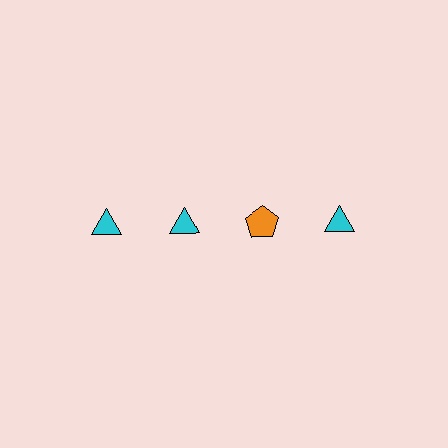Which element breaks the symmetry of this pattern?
The orange pentagon in the top row, center column breaks the symmetry. All other shapes are cyan triangles.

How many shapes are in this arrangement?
There are 4 shapes arranged in a grid pattern.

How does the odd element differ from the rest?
It differs in both color (orange instead of cyan) and shape (pentagon instead of triangle).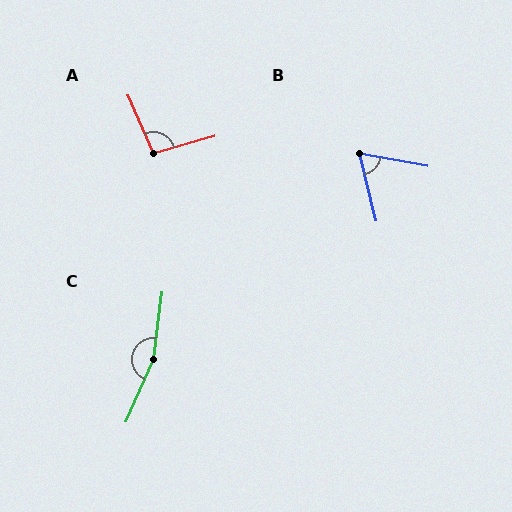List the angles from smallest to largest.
B (66°), A (98°), C (163°).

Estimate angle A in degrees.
Approximately 98 degrees.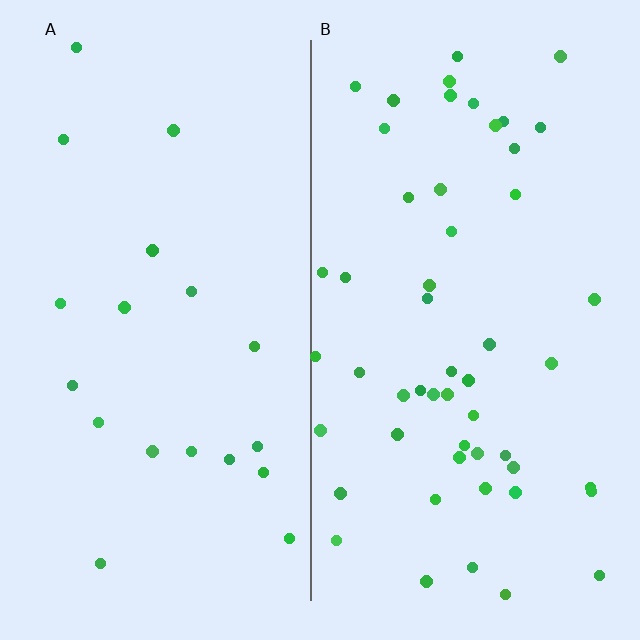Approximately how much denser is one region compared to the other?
Approximately 2.7× — region B over region A.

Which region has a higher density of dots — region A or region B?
B (the right).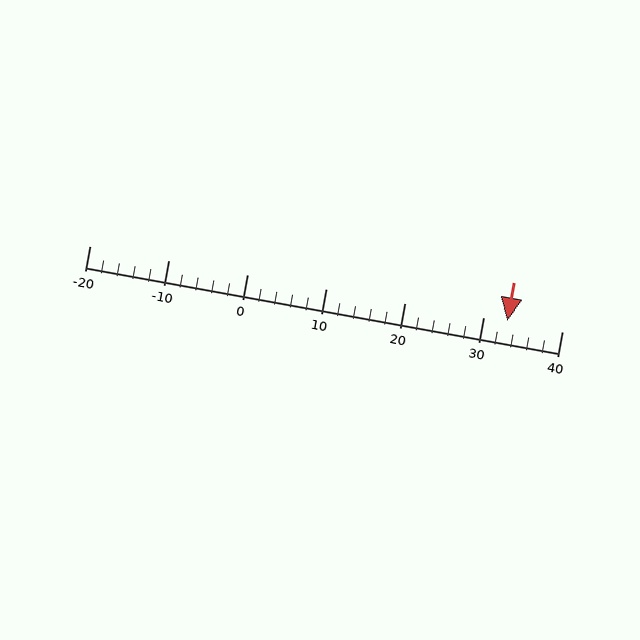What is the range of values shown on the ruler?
The ruler shows values from -20 to 40.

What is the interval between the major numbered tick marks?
The major tick marks are spaced 10 units apart.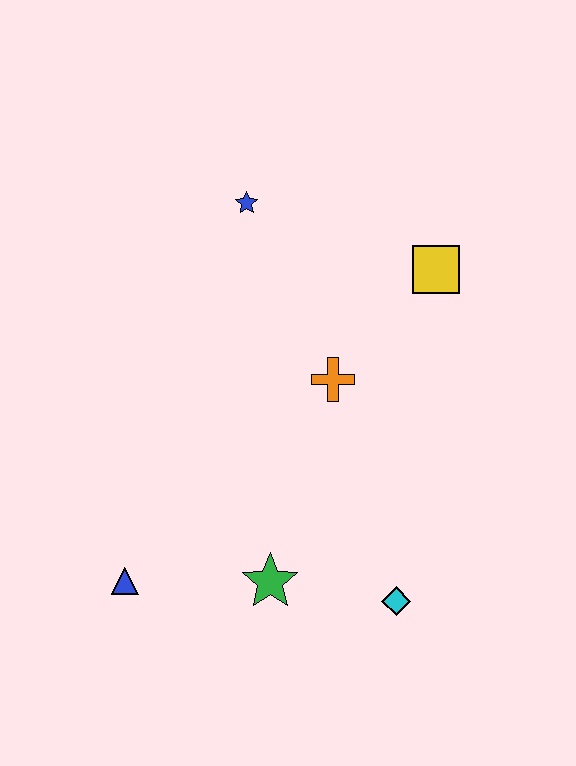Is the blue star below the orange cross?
No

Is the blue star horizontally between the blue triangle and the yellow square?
Yes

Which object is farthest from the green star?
The blue star is farthest from the green star.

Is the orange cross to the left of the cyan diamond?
Yes